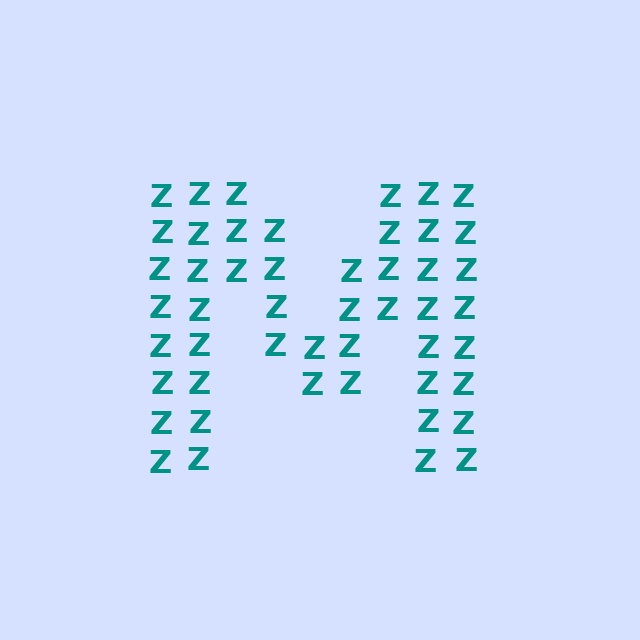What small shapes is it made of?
It is made of small letter Z's.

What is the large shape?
The large shape is the letter M.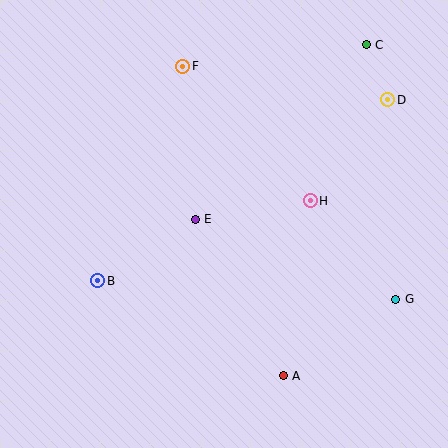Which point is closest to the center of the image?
Point E at (195, 219) is closest to the center.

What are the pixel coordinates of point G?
Point G is at (396, 299).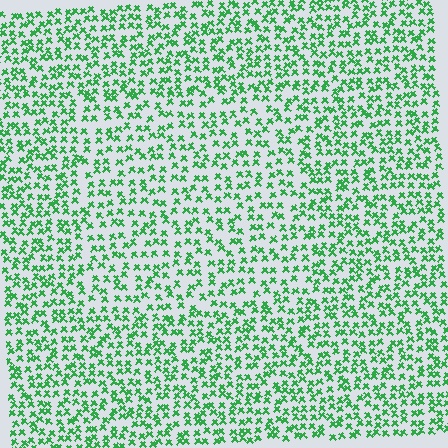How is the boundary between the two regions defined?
The boundary is defined by a change in element density (approximately 1.4x ratio). All elements are the same color, size, and shape.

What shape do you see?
I see a rectangle.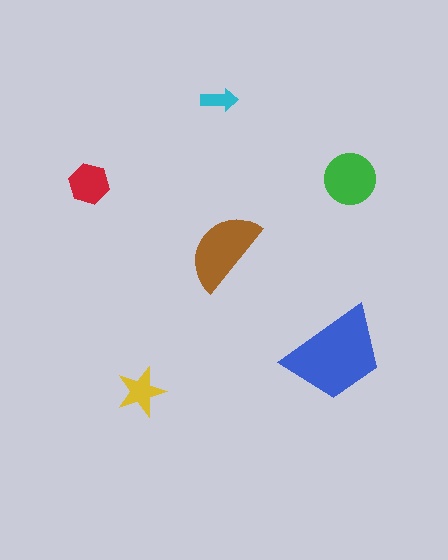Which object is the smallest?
The cyan arrow.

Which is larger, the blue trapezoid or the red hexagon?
The blue trapezoid.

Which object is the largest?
The blue trapezoid.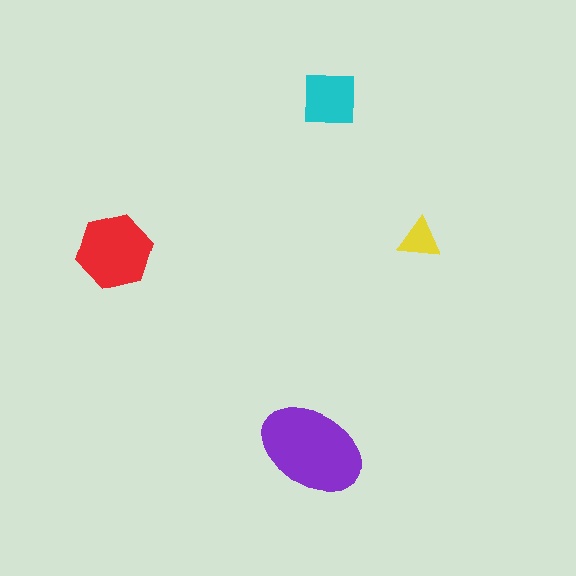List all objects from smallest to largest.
The yellow triangle, the cyan square, the red hexagon, the purple ellipse.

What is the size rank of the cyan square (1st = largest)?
3rd.